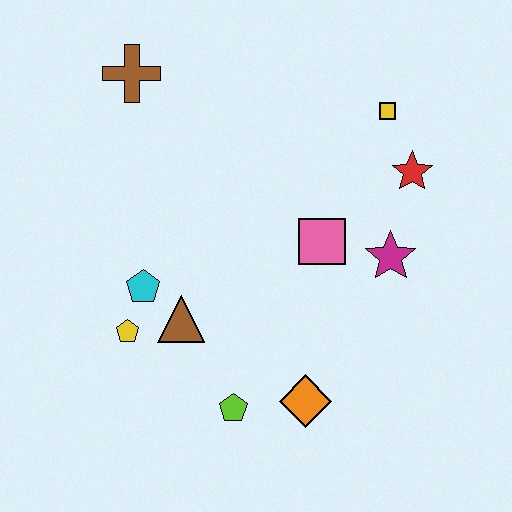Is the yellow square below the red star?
No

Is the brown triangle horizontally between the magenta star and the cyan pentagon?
Yes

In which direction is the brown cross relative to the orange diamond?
The brown cross is above the orange diamond.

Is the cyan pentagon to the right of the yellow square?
No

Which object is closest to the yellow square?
The red star is closest to the yellow square.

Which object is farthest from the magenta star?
The brown cross is farthest from the magenta star.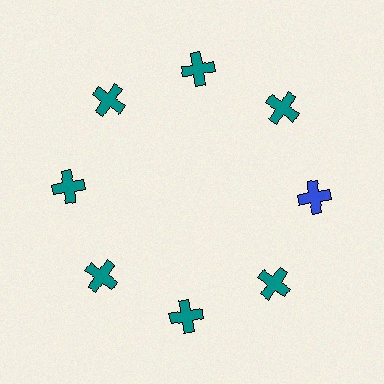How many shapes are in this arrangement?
There are 8 shapes arranged in a ring pattern.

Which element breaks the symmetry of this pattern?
The blue cross at roughly the 3 o'clock position breaks the symmetry. All other shapes are teal crosses.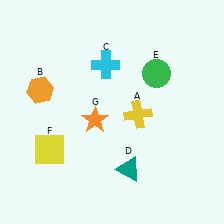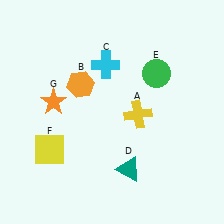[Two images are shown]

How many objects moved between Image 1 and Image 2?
2 objects moved between the two images.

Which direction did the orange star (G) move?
The orange star (G) moved left.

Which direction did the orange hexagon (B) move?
The orange hexagon (B) moved right.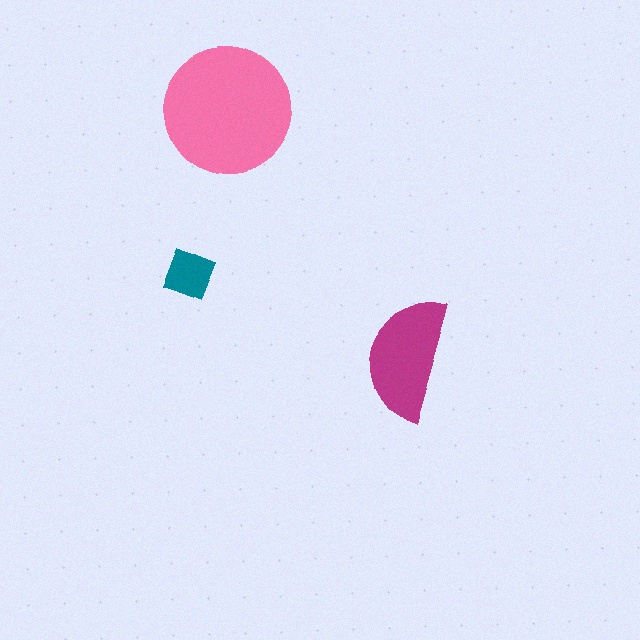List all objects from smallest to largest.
The teal diamond, the magenta semicircle, the pink circle.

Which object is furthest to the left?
The teal diamond is leftmost.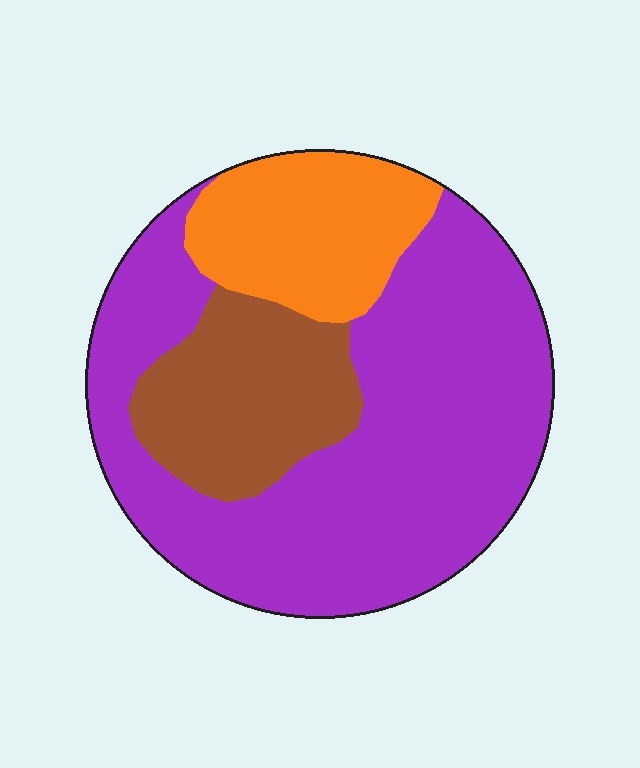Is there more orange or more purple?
Purple.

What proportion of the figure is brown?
Brown covers about 20% of the figure.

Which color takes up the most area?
Purple, at roughly 60%.